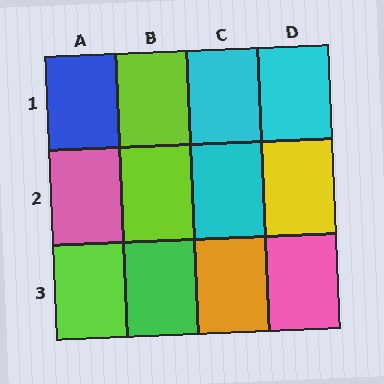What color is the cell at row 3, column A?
Lime.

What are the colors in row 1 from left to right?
Blue, lime, cyan, cyan.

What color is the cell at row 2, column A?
Pink.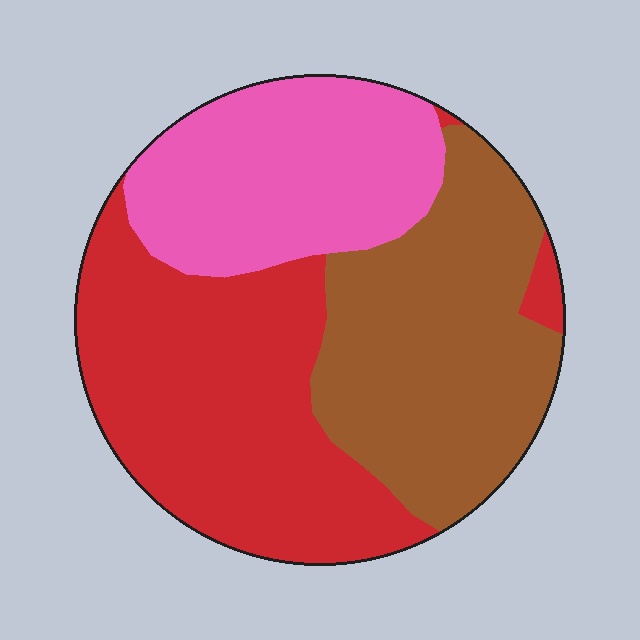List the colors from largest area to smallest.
From largest to smallest: red, brown, pink.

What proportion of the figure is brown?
Brown takes up about one third (1/3) of the figure.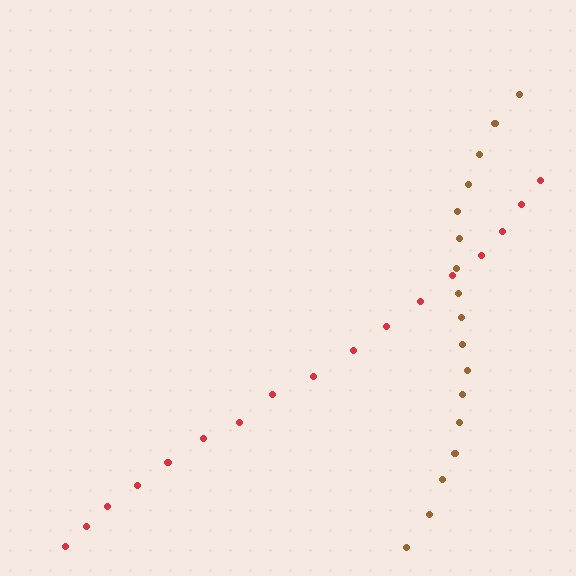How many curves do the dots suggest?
There are 2 distinct paths.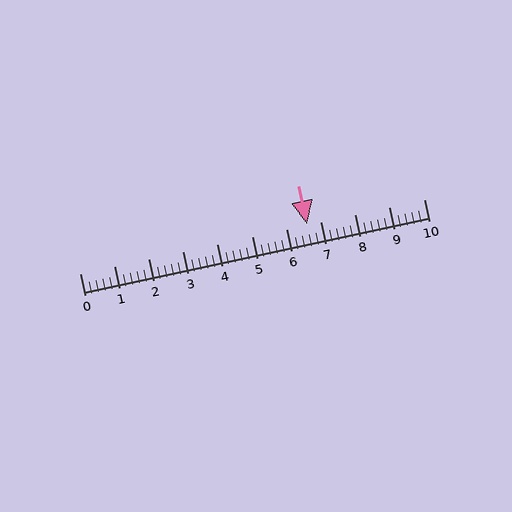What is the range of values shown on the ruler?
The ruler shows values from 0 to 10.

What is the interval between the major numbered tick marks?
The major tick marks are spaced 1 units apart.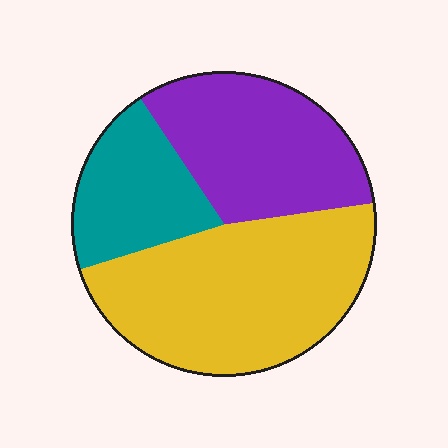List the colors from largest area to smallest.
From largest to smallest: yellow, purple, teal.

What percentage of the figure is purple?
Purple covers about 30% of the figure.